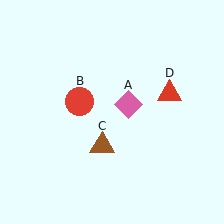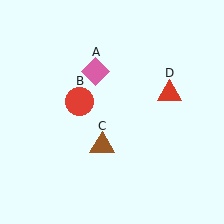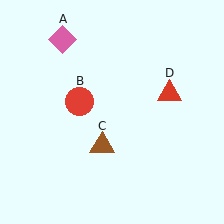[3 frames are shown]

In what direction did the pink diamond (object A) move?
The pink diamond (object A) moved up and to the left.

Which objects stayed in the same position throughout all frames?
Red circle (object B) and brown triangle (object C) and red triangle (object D) remained stationary.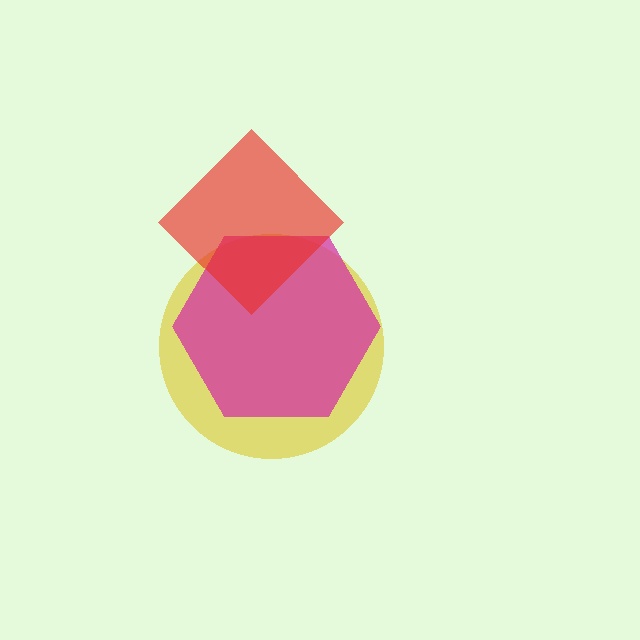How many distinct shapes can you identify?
There are 3 distinct shapes: a yellow circle, a magenta hexagon, a red diamond.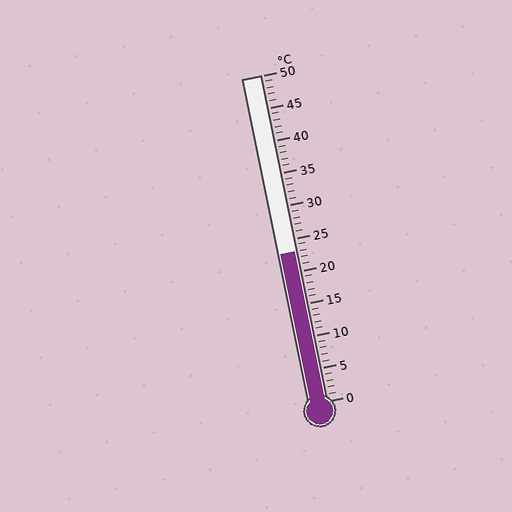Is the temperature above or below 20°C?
The temperature is above 20°C.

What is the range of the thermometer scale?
The thermometer scale ranges from 0°C to 50°C.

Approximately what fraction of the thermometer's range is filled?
The thermometer is filled to approximately 45% of its range.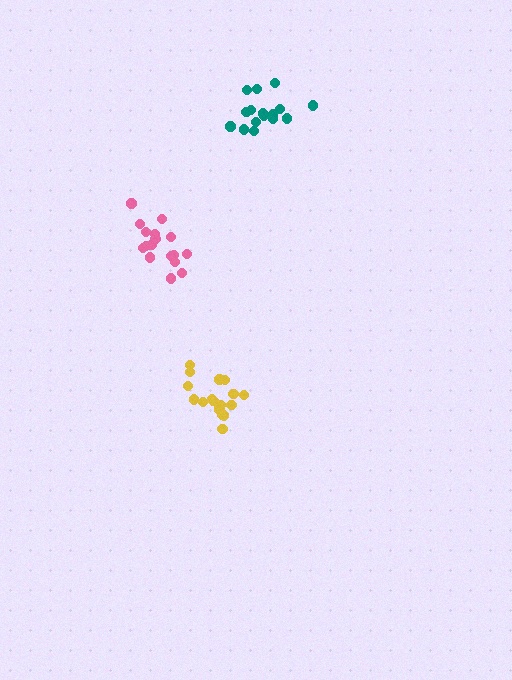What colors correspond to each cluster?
The clusters are colored: pink, yellow, teal.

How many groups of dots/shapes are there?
There are 3 groups.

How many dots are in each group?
Group 1: 17 dots, Group 2: 18 dots, Group 3: 16 dots (51 total).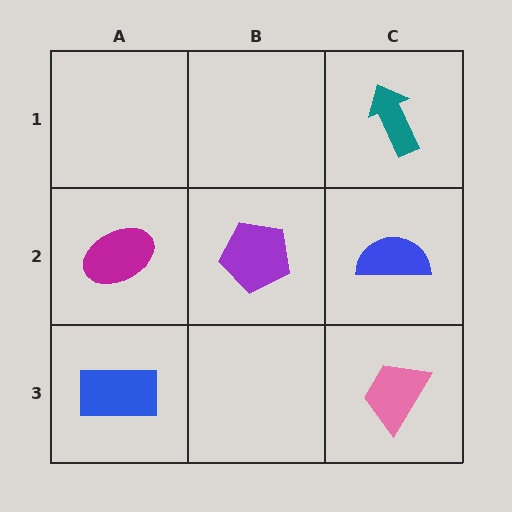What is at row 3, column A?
A blue rectangle.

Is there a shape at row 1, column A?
No, that cell is empty.